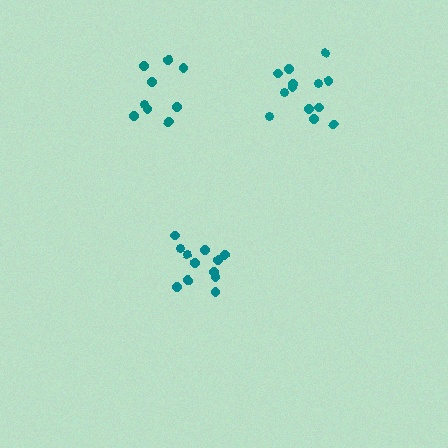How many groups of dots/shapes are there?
There are 3 groups.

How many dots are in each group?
Group 1: 9 dots, Group 2: 12 dots, Group 3: 13 dots (34 total).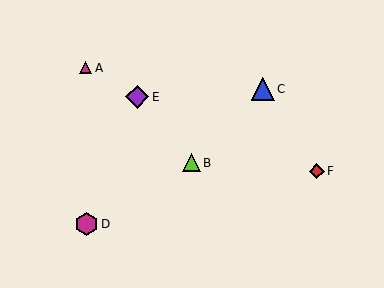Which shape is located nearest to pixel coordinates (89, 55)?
The magenta triangle (labeled A) at (86, 68) is nearest to that location.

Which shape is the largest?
The blue triangle (labeled C) is the largest.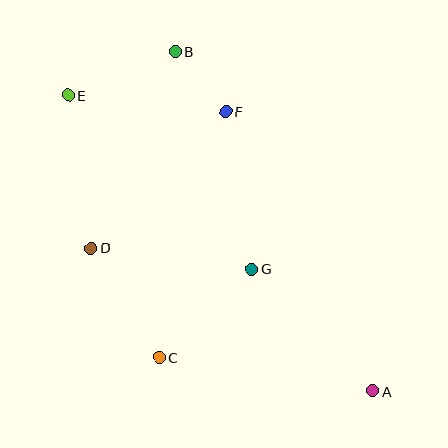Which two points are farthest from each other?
Points A and E are farthest from each other.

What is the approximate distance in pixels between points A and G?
The distance between A and G is approximately 173 pixels.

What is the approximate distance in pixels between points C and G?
The distance between C and G is approximately 128 pixels.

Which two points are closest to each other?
Points B and F are closest to each other.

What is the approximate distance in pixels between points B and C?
The distance between B and C is approximately 306 pixels.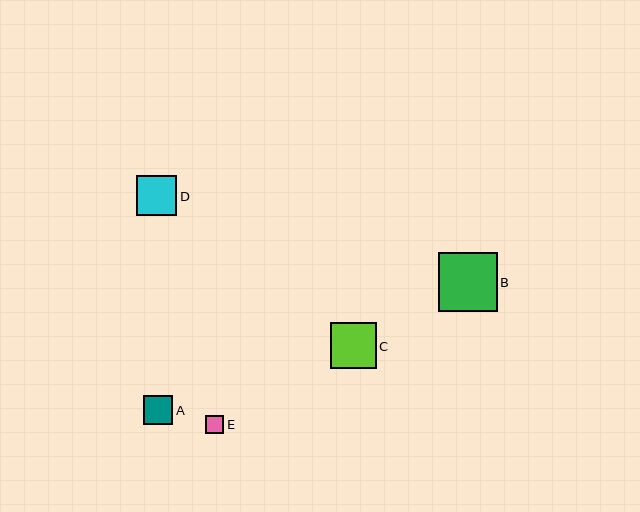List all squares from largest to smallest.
From largest to smallest: B, C, D, A, E.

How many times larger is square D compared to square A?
Square D is approximately 1.4 times the size of square A.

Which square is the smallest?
Square E is the smallest with a size of approximately 18 pixels.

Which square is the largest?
Square B is the largest with a size of approximately 59 pixels.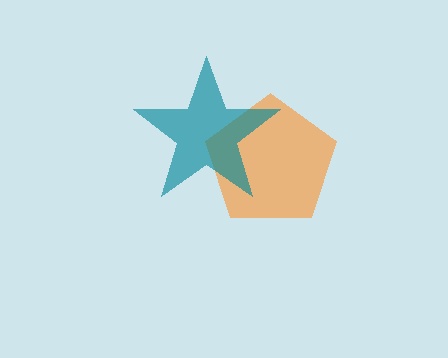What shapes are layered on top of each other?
The layered shapes are: an orange pentagon, a teal star.